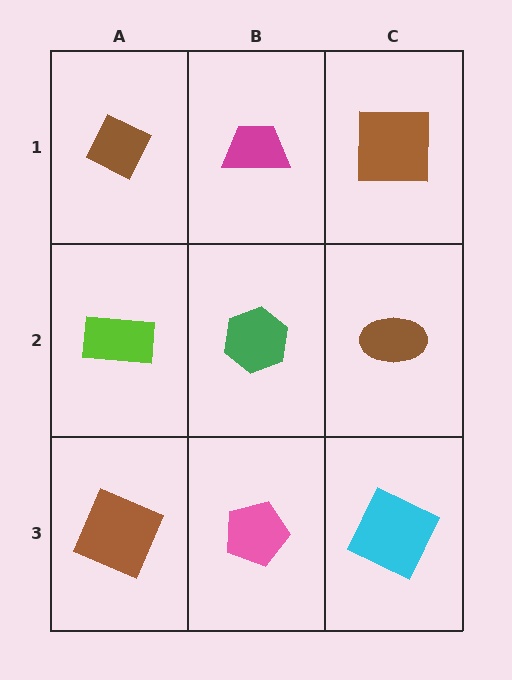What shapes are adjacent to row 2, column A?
A brown diamond (row 1, column A), a brown square (row 3, column A), a green hexagon (row 2, column B).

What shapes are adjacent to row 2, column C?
A brown square (row 1, column C), a cyan square (row 3, column C), a green hexagon (row 2, column B).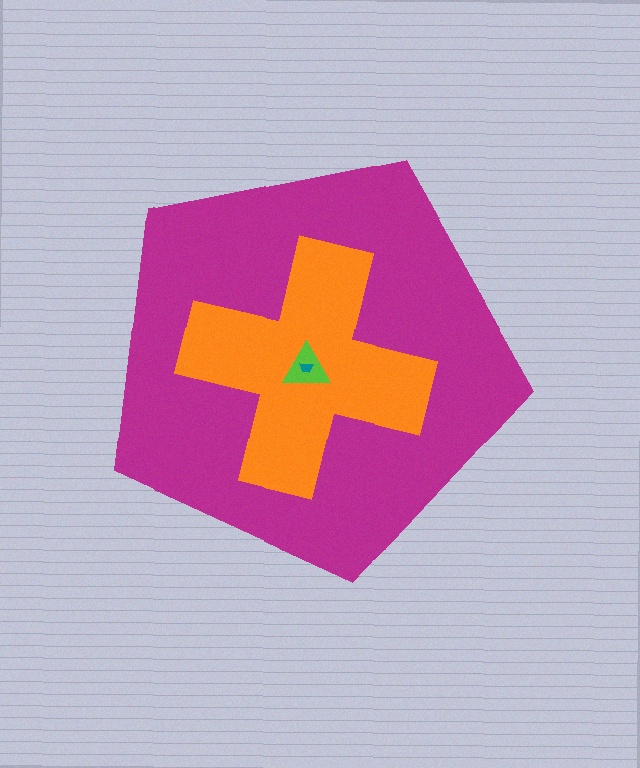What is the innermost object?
The teal trapezoid.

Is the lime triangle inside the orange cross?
Yes.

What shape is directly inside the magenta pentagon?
The orange cross.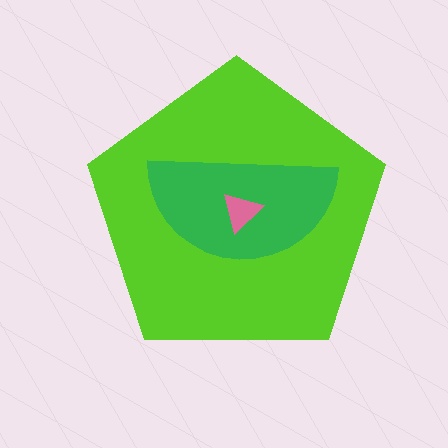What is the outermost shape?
The lime pentagon.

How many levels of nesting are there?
3.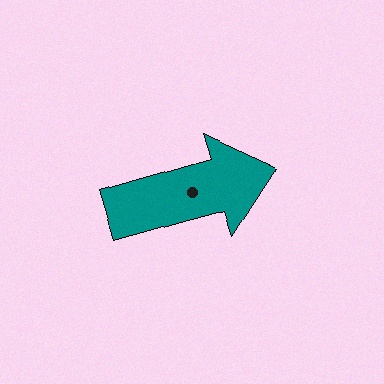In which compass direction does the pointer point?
East.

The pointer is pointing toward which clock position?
Roughly 2 o'clock.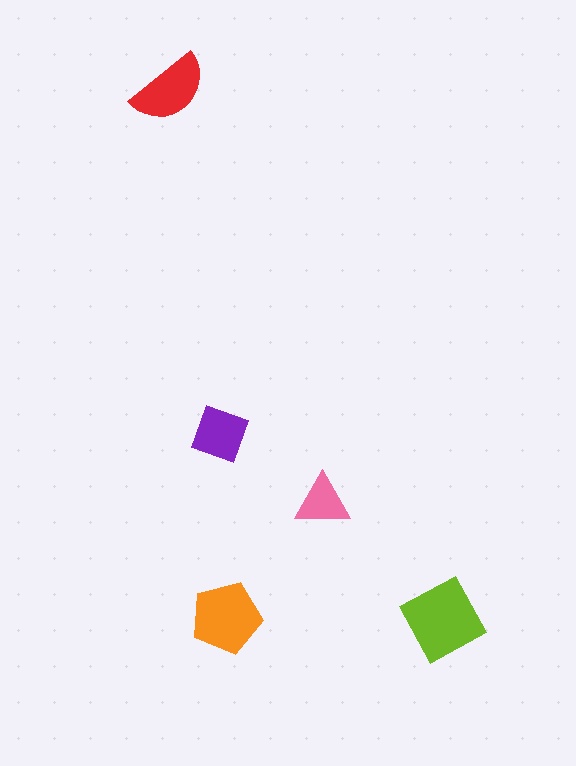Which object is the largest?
The lime diamond.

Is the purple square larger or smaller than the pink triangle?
Larger.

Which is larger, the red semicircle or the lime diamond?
The lime diamond.